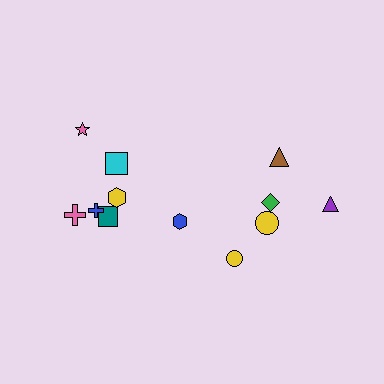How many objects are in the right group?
There are 5 objects.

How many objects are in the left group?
There are 7 objects.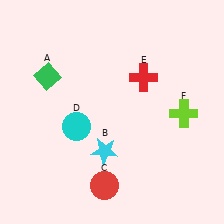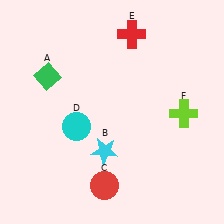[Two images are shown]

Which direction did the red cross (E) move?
The red cross (E) moved up.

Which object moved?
The red cross (E) moved up.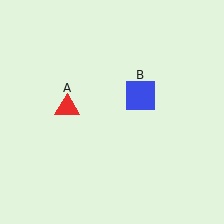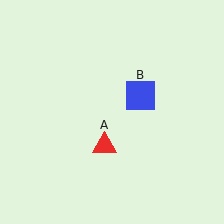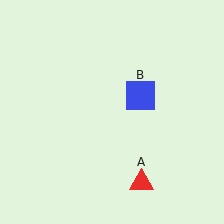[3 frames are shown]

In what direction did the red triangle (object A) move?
The red triangle (object A) moved down and to the right.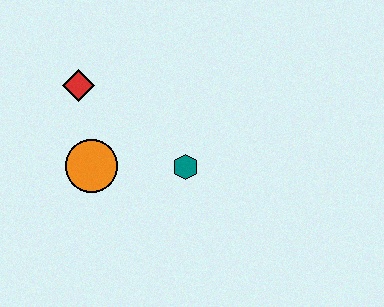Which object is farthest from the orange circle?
The teal hexagon is farthest from the orange circle.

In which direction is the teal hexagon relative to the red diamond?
The teal hexagon is to the right of the red diamond.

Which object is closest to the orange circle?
The red diamond is closest to the orange circle.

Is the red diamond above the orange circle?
Yes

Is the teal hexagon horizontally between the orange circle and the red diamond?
No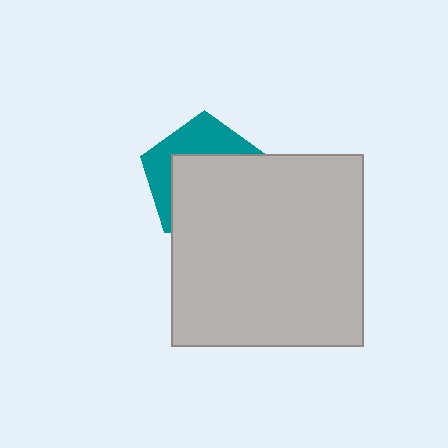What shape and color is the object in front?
The object in front is a light gray square.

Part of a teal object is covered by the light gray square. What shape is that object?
It is a pentagon.